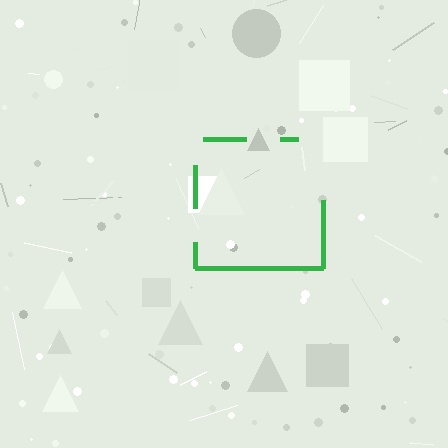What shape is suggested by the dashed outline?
The dashed outline suggests a square.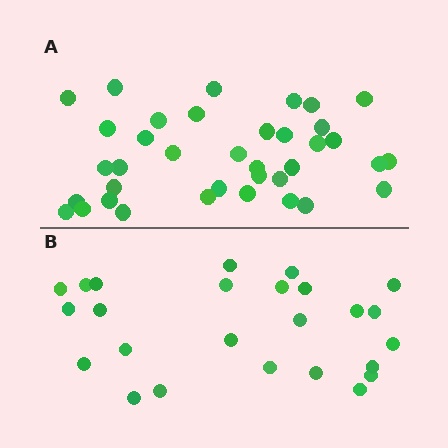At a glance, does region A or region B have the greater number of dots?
Region A (the top region) has more dots.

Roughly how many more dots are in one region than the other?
Region A has roughly 12 or so more dots than region B.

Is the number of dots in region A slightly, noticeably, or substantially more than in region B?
Region A has substantially more. The ratio is roughly 1.5 to 1.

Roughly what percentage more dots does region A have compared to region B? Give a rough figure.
About 50% more.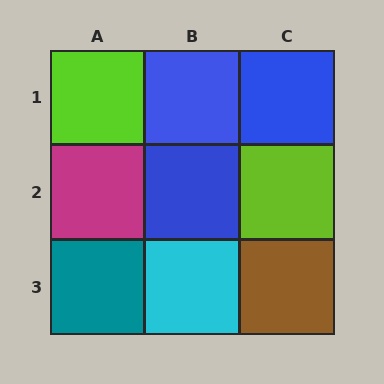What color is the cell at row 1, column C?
Blue.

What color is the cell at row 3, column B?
Cyan.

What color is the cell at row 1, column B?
Blue.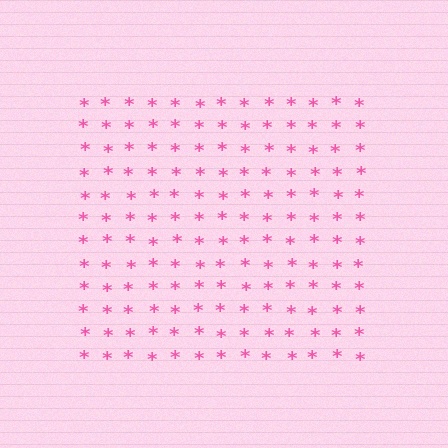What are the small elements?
The small elements are asterisks.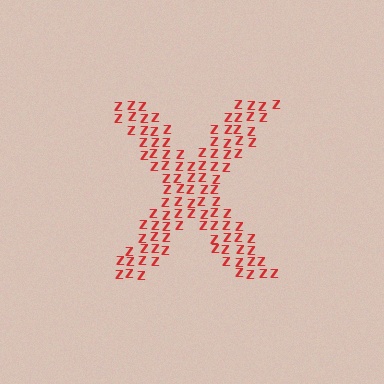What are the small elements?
The small elements are letter Z's.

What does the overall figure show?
The overall figure shows the letter X.